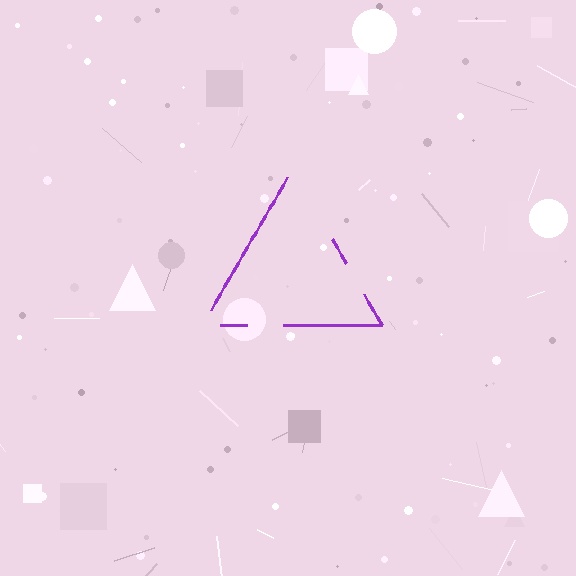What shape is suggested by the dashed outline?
The dashed outline suggests a triangle.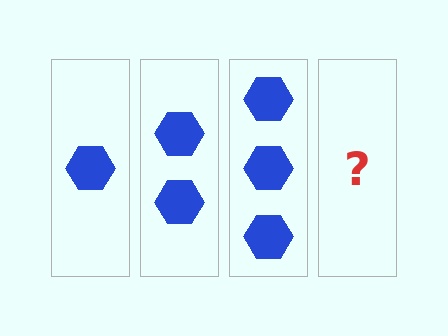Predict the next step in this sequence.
The next step is 4 hexagons.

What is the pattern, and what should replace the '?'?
The pattern is that each step adds one more hexagon. The '?' should be 4 hexagons.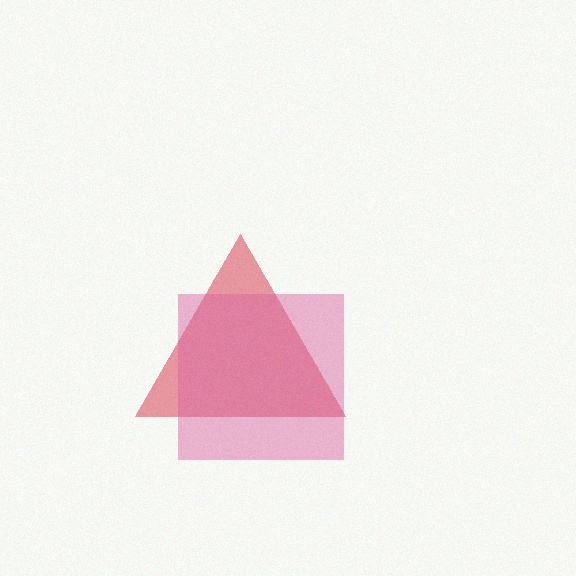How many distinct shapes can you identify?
There are 2 distinct shapes: a red triangle, a pink square.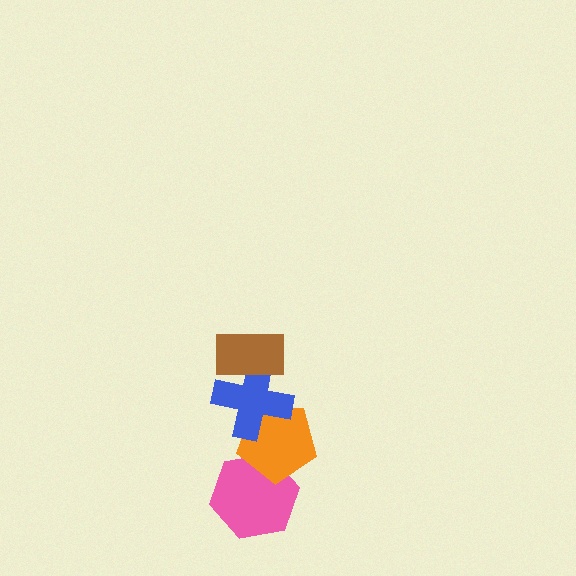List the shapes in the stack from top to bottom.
From top to bottom: the brown rectangle, the blue cross, the orange pentagon, the pink hexagon.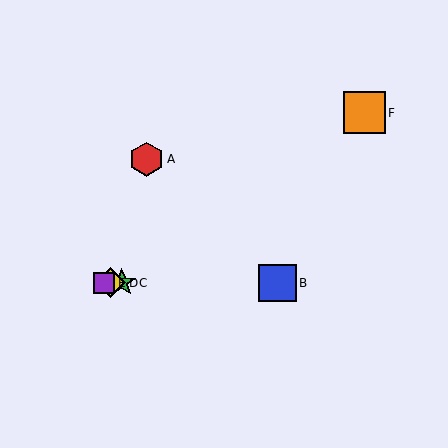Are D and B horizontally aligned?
Yes, both are at y≈283.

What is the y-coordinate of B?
Object B is at y≈283.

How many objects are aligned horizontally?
4 objects (B, C, D, E) are aligned horizontally.